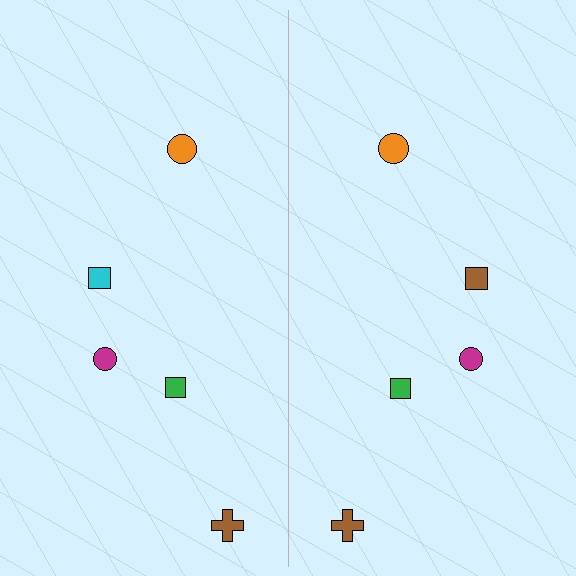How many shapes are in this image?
There are 10 shapes in this image.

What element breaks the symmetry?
The brown square on the right side breaks the symmetry — its mirror counterpart is cyan.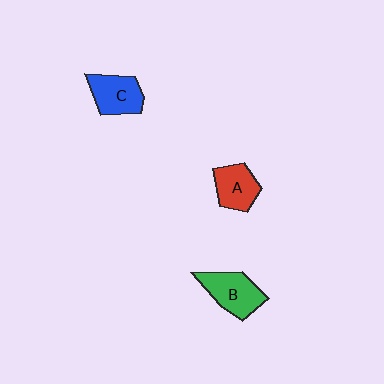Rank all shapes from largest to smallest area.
From largest to smallest: B (green), C (blue), A (red).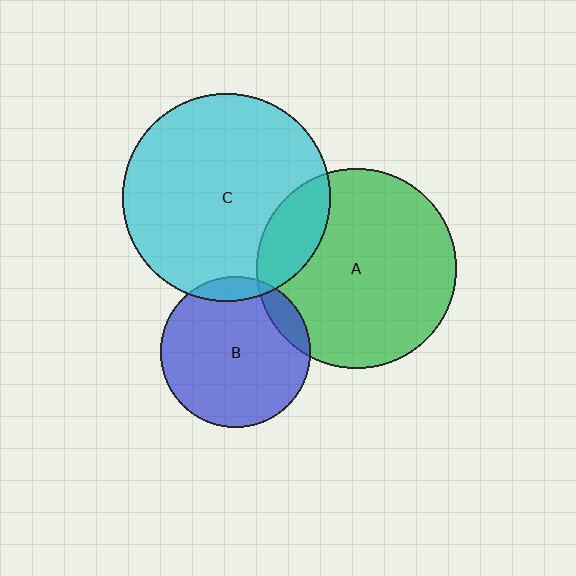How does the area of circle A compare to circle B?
Approximately 1.8 times.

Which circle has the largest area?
Circle C (cyan).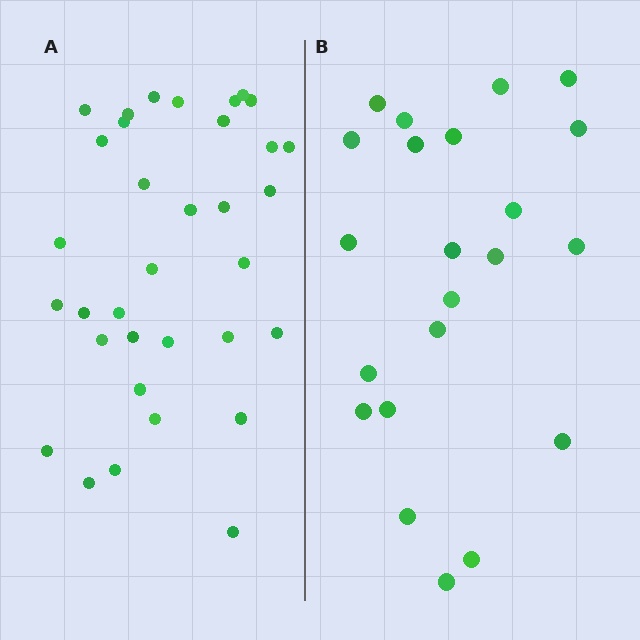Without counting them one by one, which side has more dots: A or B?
Region A (the left region) has more dots.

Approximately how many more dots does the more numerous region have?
Region A has roughly 12 or so more dots than region B.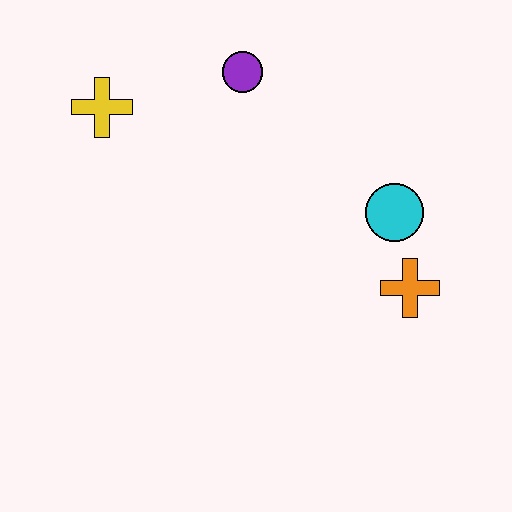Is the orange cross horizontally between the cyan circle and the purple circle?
No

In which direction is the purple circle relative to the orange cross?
The purple circle is above the orange cross.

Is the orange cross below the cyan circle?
Yes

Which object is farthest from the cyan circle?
The yellow cross is farthest from the cyan circle.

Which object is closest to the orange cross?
The cyan circle is closest to the orange cross.